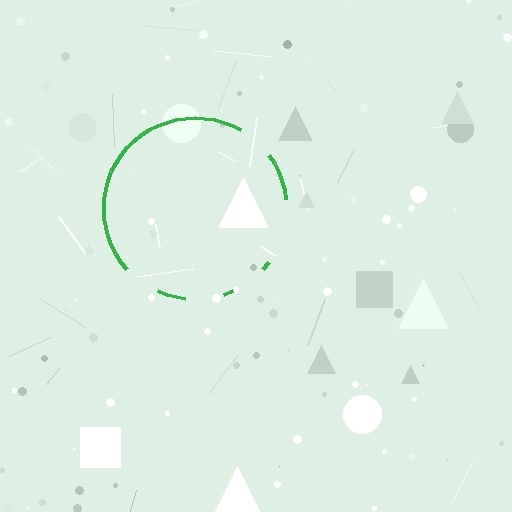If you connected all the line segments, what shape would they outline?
They would outline a circle.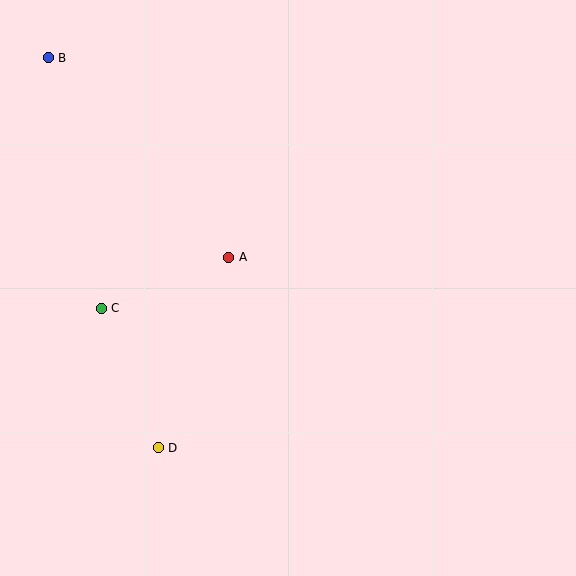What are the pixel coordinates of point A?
Point A is at (229, 257).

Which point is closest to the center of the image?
Point A at (229, 257) is closest to the center.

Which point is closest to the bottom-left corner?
Point D is closest to the bottom-left corner.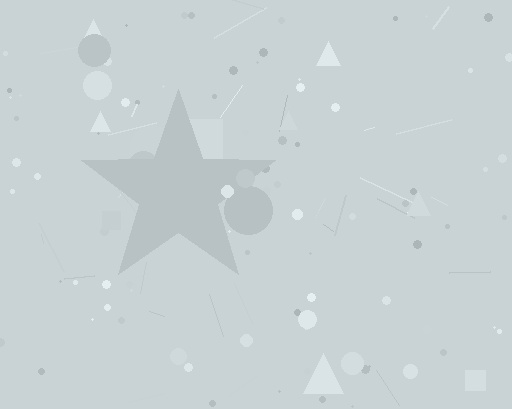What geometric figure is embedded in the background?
A star is embedded in the background.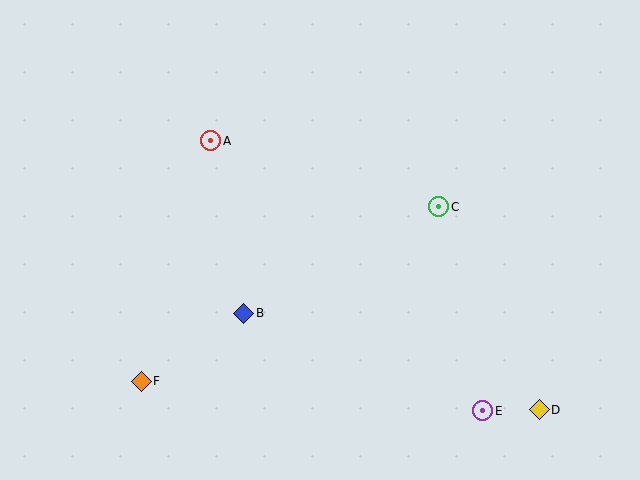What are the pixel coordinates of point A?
Point A is at (211, 141).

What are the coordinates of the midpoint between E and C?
The midpoint between E and C is at (461, 309).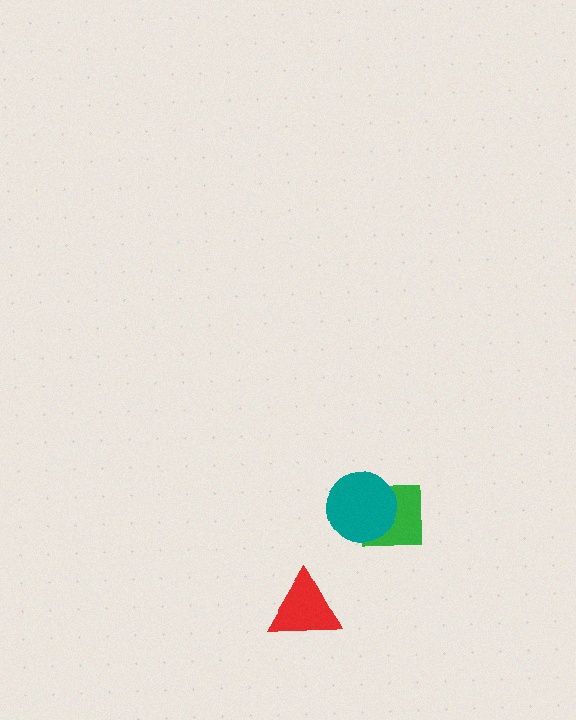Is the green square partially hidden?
Yes, it is partially covered by another shape.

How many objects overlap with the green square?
1 object overlaps with the green square.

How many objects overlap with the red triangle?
0 objects overlap with the red triangle.